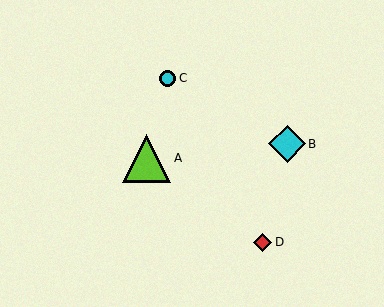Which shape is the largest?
The lime triangle (labeled A) is the largest.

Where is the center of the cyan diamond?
The center of the cyan diamond is at (287, 144).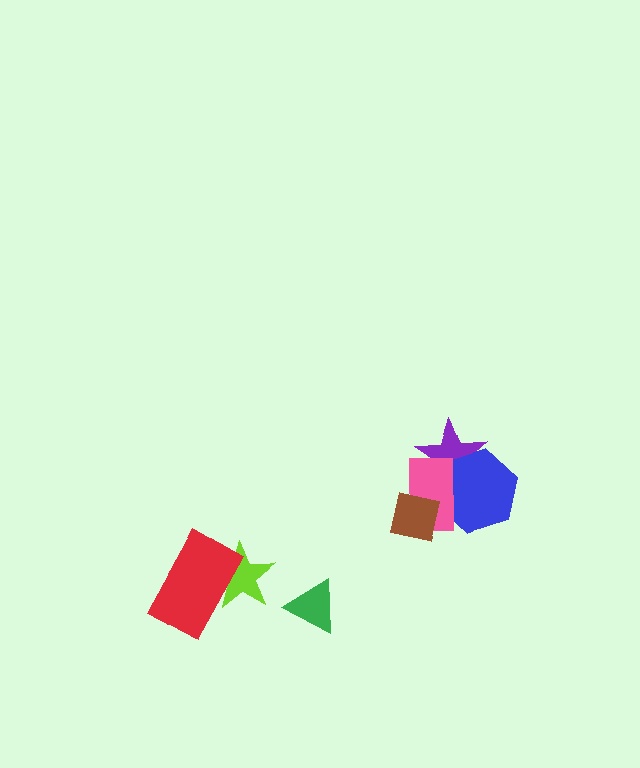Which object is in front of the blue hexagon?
The pink rectangle is in front of the blue hexagon.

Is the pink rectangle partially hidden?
Yes, it is partially covered by another shape.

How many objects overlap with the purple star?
2 objects overlap with the purple star.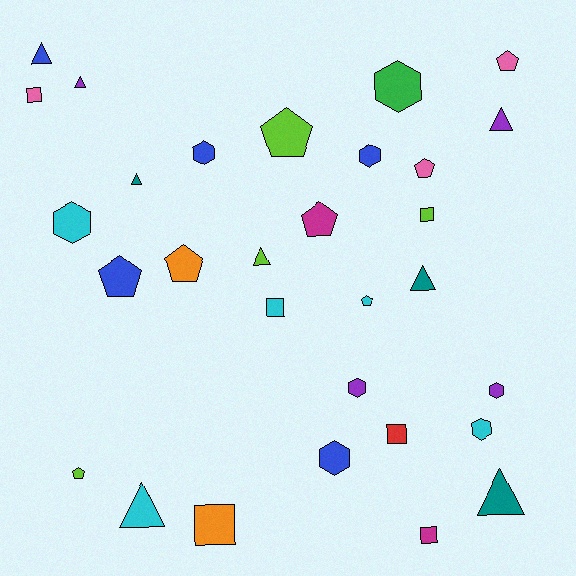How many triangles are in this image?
There are 8 triangles.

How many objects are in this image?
There are 30 objects.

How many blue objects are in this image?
There are 5 blue objects.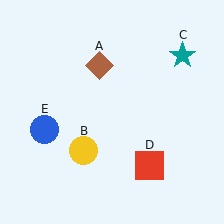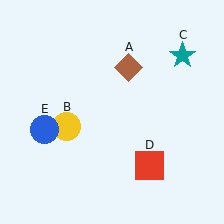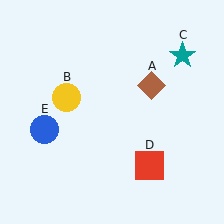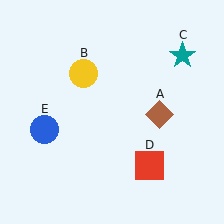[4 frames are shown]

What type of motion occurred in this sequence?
The brown diamond (object A), yellow circle (object B) rotated clockwise around the center of the scene.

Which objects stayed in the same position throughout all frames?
Teal star (object C) and red square (object D) and blue circle (object E) remained stationary.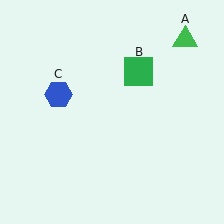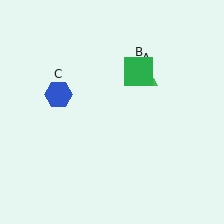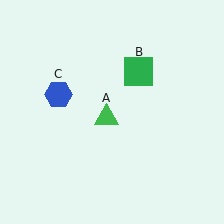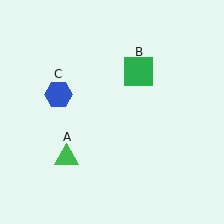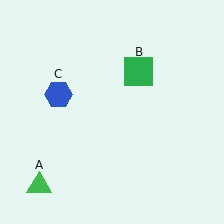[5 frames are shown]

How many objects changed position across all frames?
1 object changed position: green triangle (object A).